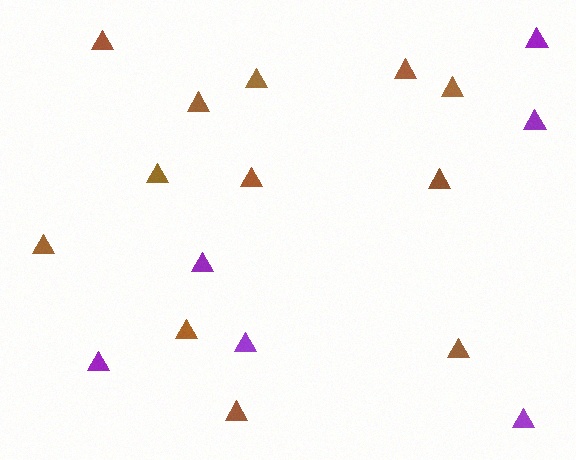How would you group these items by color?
There are 2 groups: one group of brown triangles (12) and one group of purple triangles (6).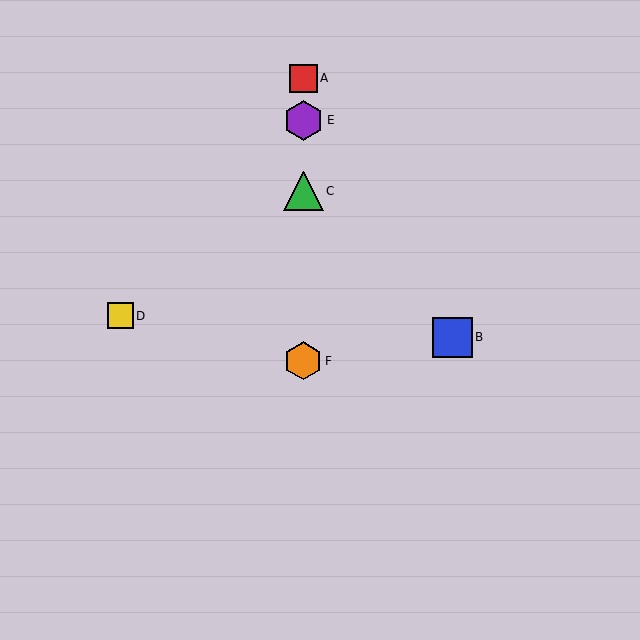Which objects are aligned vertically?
Objects A, C, E, F are aligned vertically.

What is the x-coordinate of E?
Object E is at x≈303.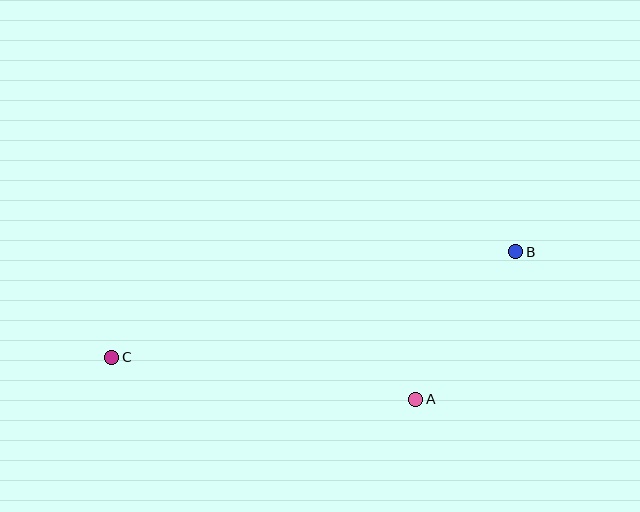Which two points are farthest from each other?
Points B and C are farthest from each other.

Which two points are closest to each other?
Points A and B are closest to each other.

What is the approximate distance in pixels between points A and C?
The distance between A and C is approximately 307 pixels.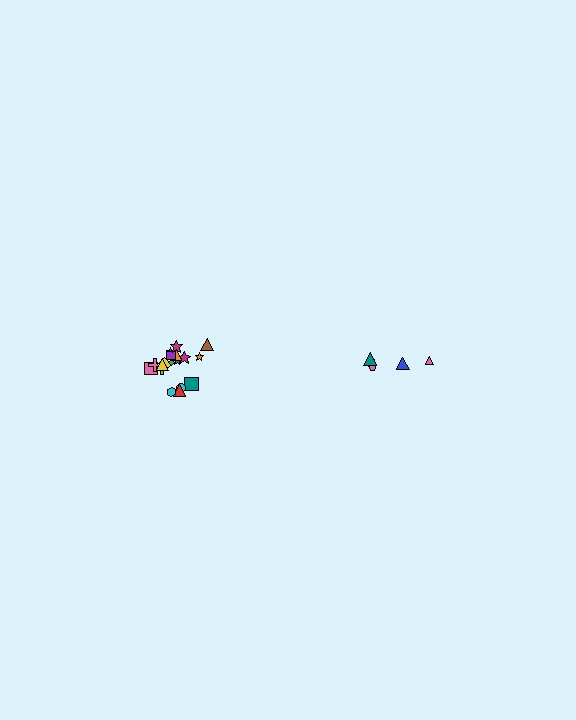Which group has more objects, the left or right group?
The left group.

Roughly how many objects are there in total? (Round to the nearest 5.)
Roughly 25 objects in total.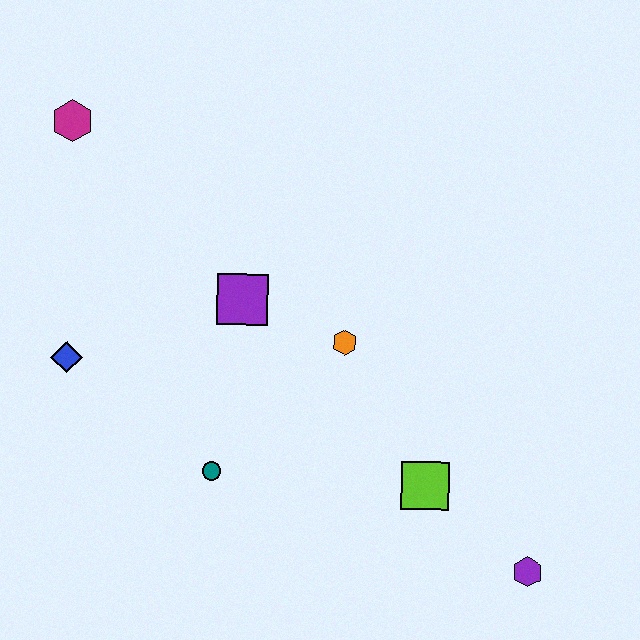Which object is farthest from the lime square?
The magenta hexagon is farthest from the lime square.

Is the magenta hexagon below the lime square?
No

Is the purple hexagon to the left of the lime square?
No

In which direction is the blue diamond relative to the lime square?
The blue diamond is to the left of the lime square.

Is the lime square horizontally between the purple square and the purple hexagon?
Yes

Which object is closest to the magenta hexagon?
The blue diamond is closest to the magenta hexagon.